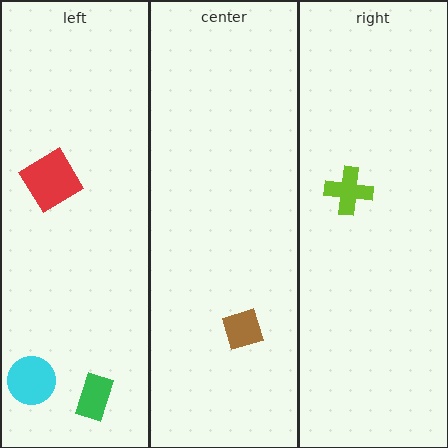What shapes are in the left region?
The red diamond, the green rectangle, the cyan circle.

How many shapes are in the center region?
1.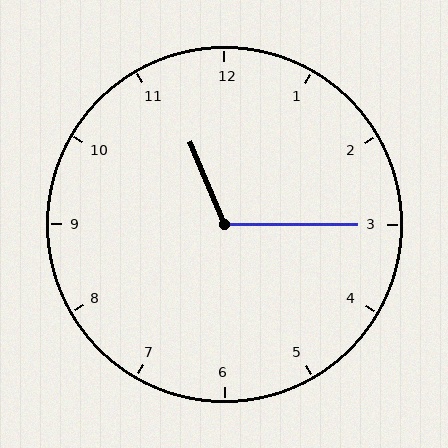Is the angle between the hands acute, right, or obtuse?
It is obtuse.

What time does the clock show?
11:15.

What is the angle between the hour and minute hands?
Approximately 112 degrees.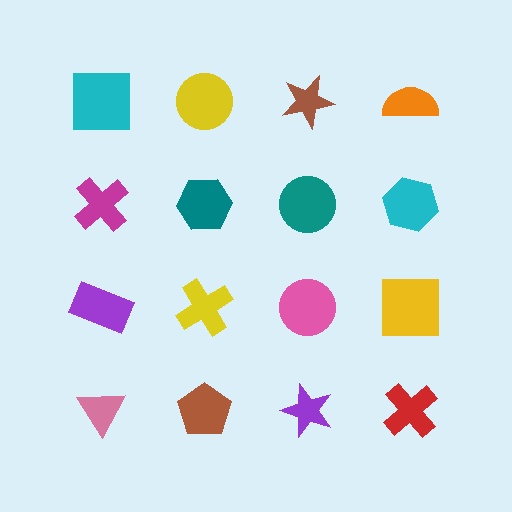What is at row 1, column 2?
A yellow circle.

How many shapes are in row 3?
4 shapes.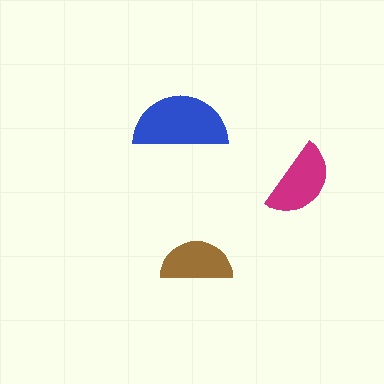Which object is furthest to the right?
The magenta semicircle is rightmost.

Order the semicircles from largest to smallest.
the blue one, the magenta one, the brown one.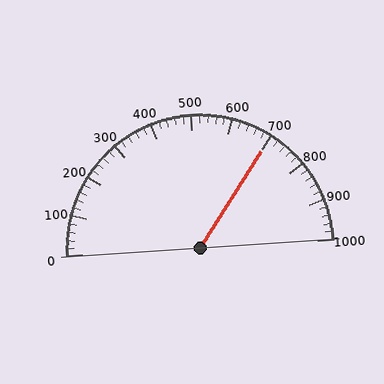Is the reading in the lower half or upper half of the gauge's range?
The reading is in the upper half of the range (0 to 1000).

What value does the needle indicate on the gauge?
The needle indicates approximately 700.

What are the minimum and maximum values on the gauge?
The gauge ranges from 0 to 1000.